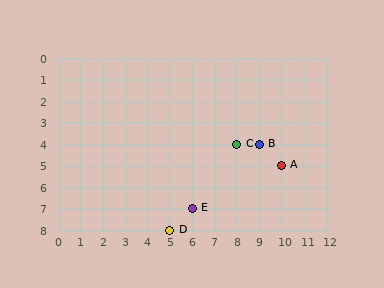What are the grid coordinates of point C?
Point C is at grid coordinates (8, 4).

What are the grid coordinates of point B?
Point B is at grid coordinates (9, 4).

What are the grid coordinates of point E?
Point E is at grid coordinates (6, 7).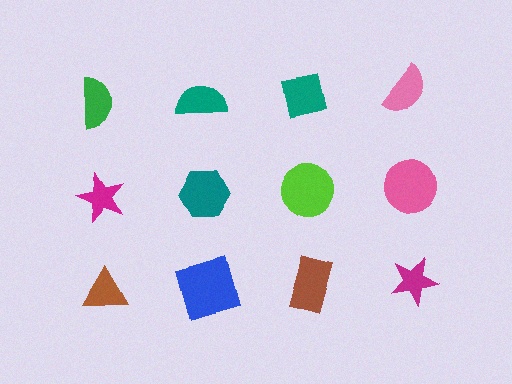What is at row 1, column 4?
A pink semicircle.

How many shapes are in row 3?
4 shapes.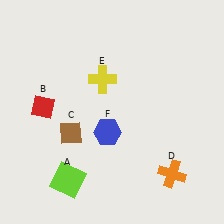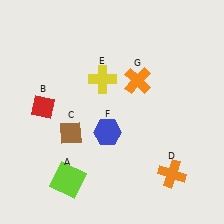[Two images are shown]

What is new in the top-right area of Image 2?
An orange cross (G) was added in the top-right area of Image 2.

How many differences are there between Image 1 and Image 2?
There is 1 difference between the two images.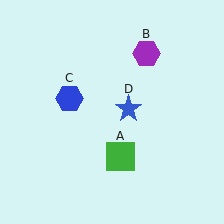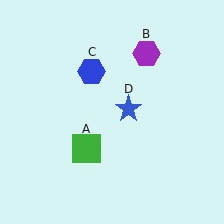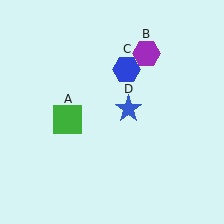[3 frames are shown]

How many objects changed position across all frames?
2 objects changed position: green square (object A), blue hexagon (object C).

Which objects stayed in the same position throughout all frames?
Purple hexagon (object B) and blue star (object D) remained stationary.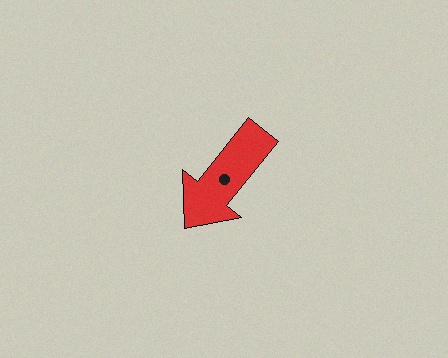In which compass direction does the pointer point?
Southwest.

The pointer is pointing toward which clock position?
Roughly 7 o'clock.